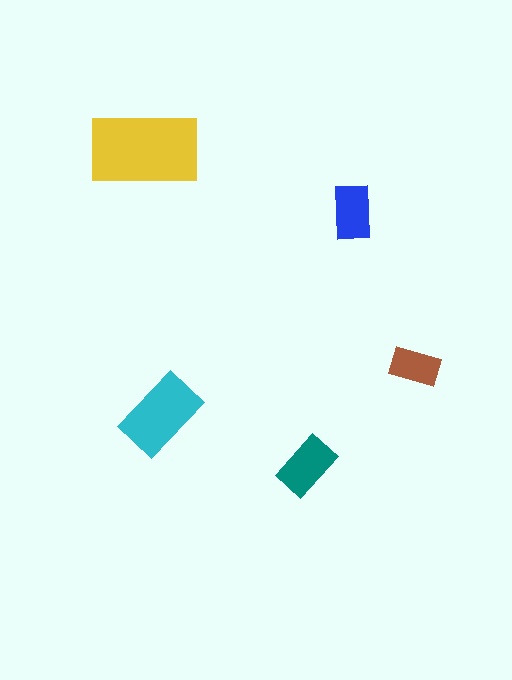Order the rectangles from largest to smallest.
the yellow one, the cyan one, the teal one, the blue one, the brown one.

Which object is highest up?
The yellow rectangle is topmost.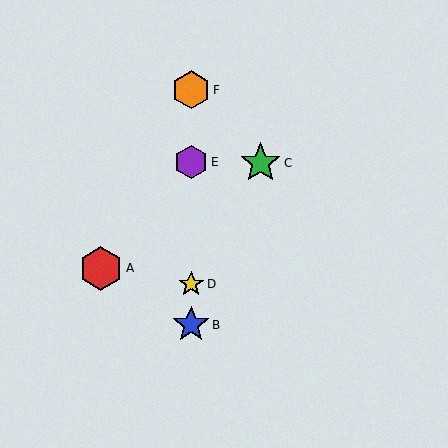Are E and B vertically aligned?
Yes, both are at x≈191.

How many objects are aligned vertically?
4 objects (B, D, E, F) are aligned vertically.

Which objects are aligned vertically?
Objects B, D, E, F are aligned vertically.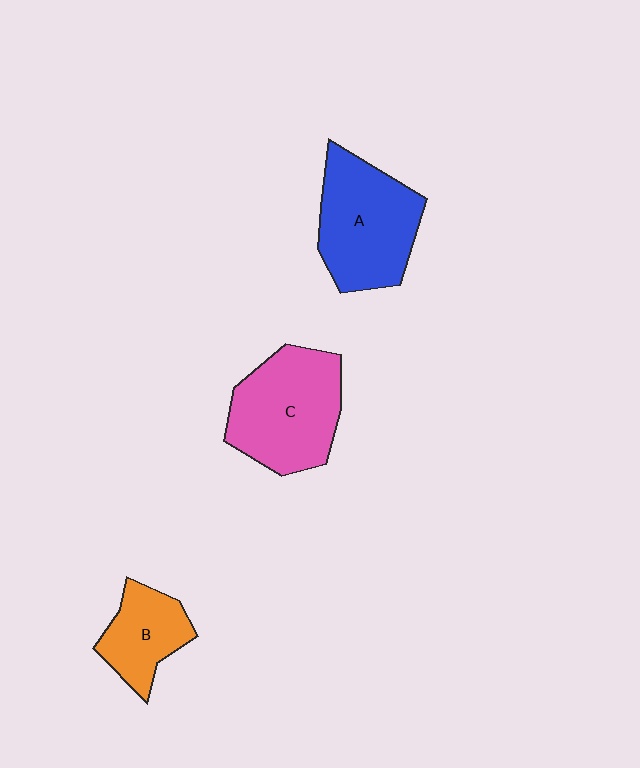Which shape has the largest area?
Shape C (pink).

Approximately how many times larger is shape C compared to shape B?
Approximately 1.8 times.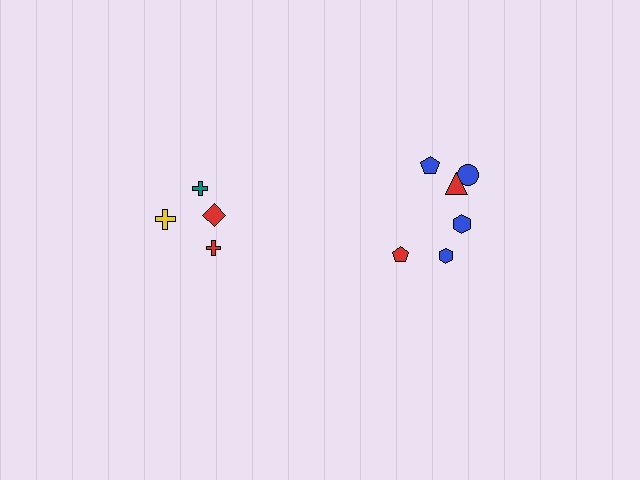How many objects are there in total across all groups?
There are 10 objects.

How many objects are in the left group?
There are 4 objects.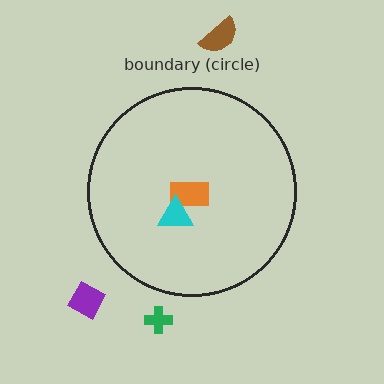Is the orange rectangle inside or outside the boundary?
Inside.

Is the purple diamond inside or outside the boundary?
Outside.